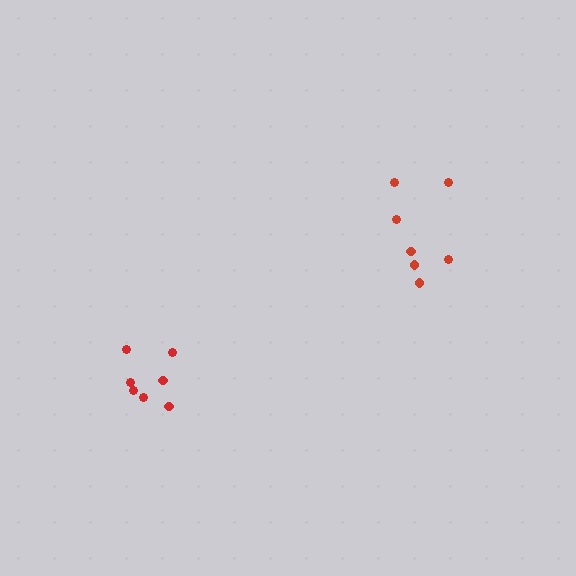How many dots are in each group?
Group 1: 7 dots, Group 2: 7 dots (14 total).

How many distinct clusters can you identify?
There are 2 distinct clusters.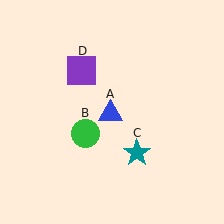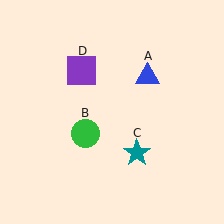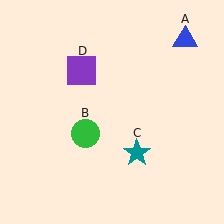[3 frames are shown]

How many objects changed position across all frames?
1 object changed position: blue triangle (object A).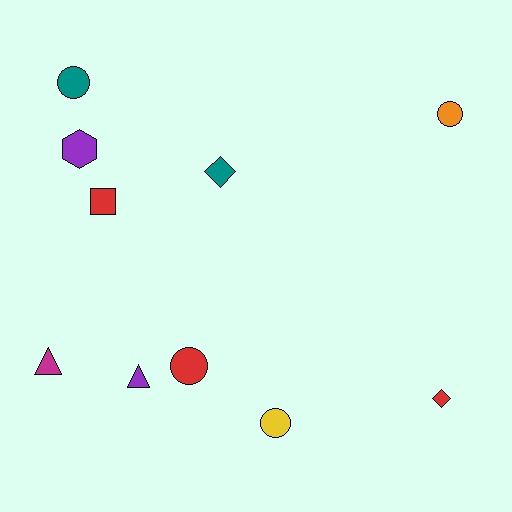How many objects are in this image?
There are 10 objects.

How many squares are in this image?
There is 1 square.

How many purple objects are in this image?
There are 2 purple objects.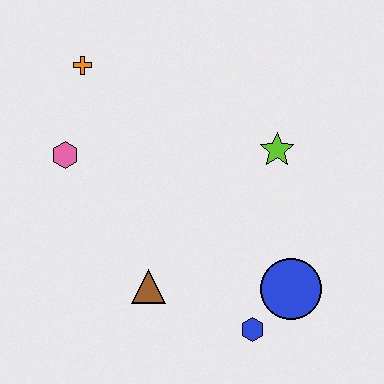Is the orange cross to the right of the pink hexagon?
Yes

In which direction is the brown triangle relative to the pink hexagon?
The brown triangle is below the pink hexagon.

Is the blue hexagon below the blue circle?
Yes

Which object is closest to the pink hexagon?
The orange cross is closest to the pink hexagon.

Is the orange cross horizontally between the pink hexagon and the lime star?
Yes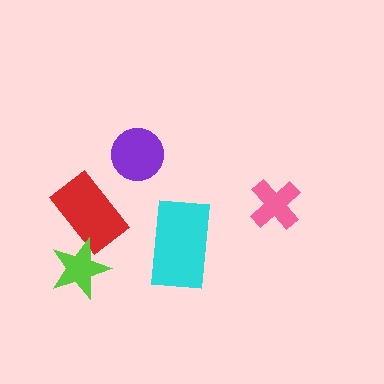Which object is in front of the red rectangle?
The lime star is in front of the red rectangle.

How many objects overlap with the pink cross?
0 objects overlap with the pink cross.